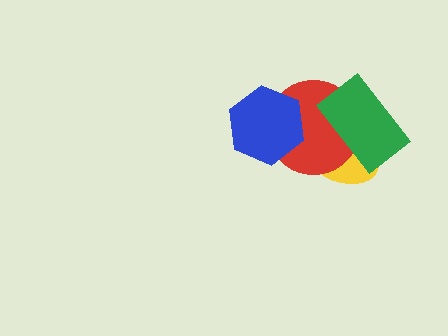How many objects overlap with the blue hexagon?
1 object overlaps with the blue hexagon.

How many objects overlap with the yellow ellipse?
2 objects overlap with the yellow ellipse.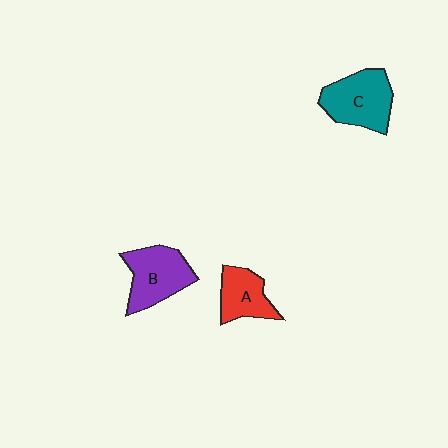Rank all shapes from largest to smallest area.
From largest to smallest: C (teal), B (purple), A (red).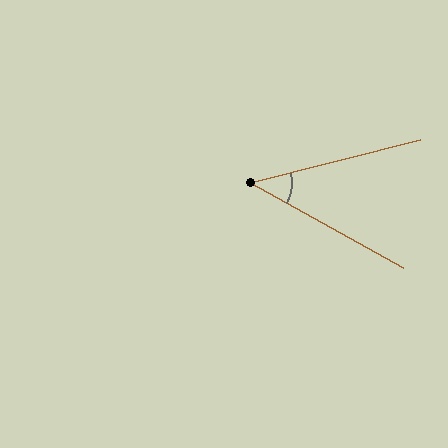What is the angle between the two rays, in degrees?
Approximately 43 degrees.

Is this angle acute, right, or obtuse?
It is acute.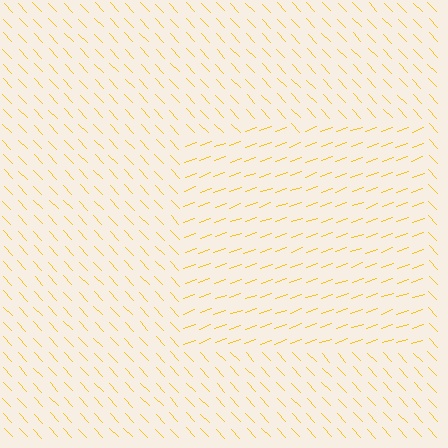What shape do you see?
I see a rectangle.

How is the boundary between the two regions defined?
The boundary is defined purely by a change in line orientation (approximately 65 degrees difference). All lines are the same color and thickness.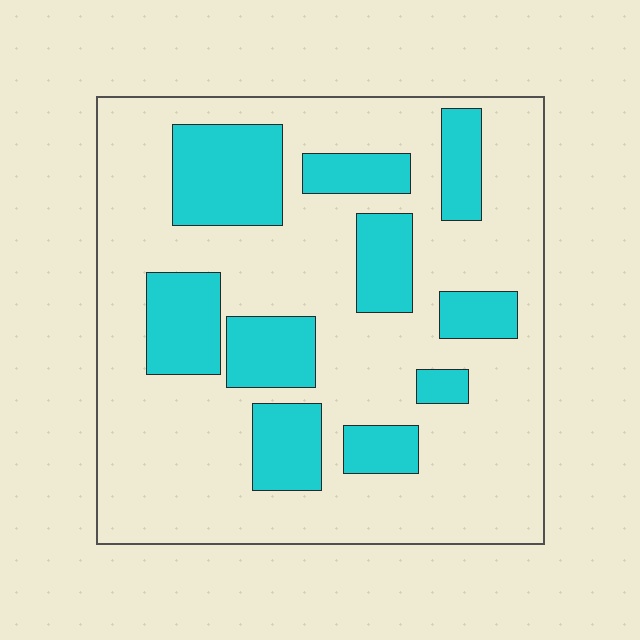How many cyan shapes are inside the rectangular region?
10.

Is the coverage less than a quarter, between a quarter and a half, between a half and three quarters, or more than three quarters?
Between a quarter and a half.